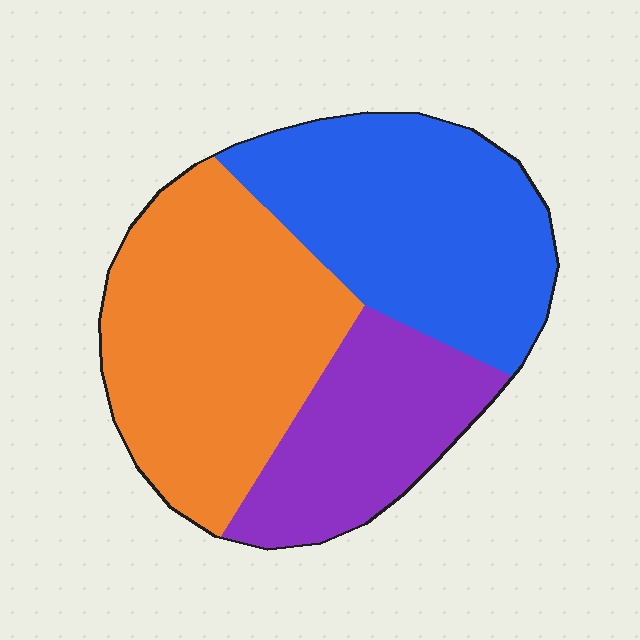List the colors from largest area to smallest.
From largest to smallest: orange, blue, purple.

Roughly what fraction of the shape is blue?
Blue takes up between a third and a half of the shape.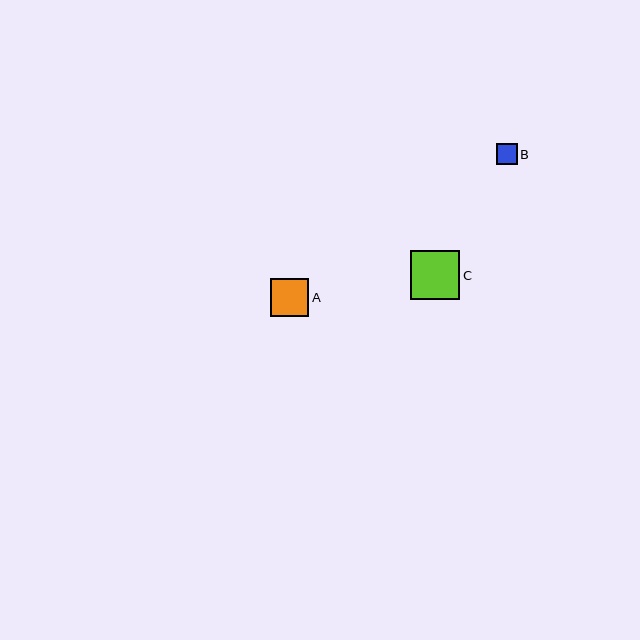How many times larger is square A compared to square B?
Square A is approximately 1.9 times the size of square B.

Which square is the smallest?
Square B is the smallest with a size of approximately 21 pixels.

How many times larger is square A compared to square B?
Square A is approximately 1.9 times the size of square B.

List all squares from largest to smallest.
From largest to smallest: C, A, B.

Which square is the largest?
Square C is the largest with a size of approximately 49 pixels.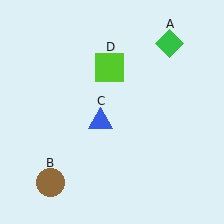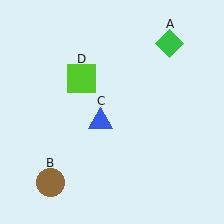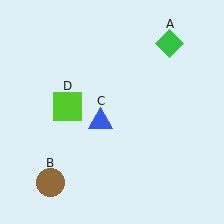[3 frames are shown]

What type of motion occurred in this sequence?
The lime square (object D) rotated counterclockwise around the center of the scene.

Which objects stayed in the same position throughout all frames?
Green diamond (object A) and brown circle (object B) and blue triangle (object C) remained stationary.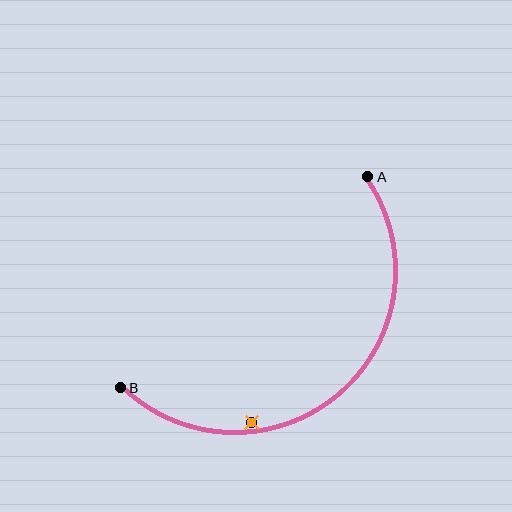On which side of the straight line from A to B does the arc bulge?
The arc bulges below and to the right of the straight line connecting A and B.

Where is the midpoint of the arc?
The arc midpoint is the point on the curve farthest from the straight line joining A and B. It sits below and to the right of that line.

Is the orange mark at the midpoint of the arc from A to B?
No — the orange mark does not lie on the arc at all. It sits slightly inside the curve.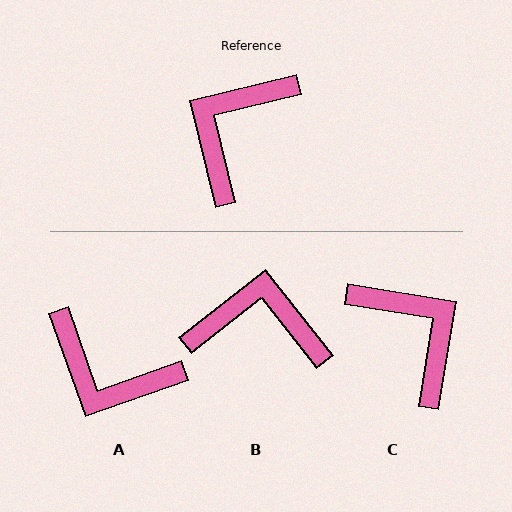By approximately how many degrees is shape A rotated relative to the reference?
Approximately 96 degrees counter-clockwise.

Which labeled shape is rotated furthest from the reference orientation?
C, about 113 degrees away.